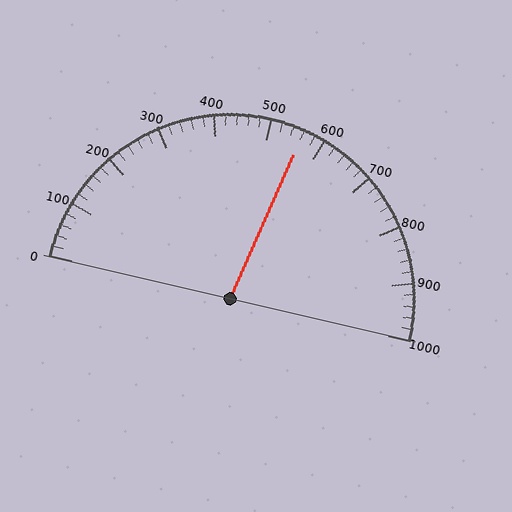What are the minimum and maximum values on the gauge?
The gauge ranges from 0 to 1000.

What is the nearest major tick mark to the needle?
The nearest major tick mark is 600.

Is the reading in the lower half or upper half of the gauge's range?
The reading is in the upper half of the range (0 to 1000).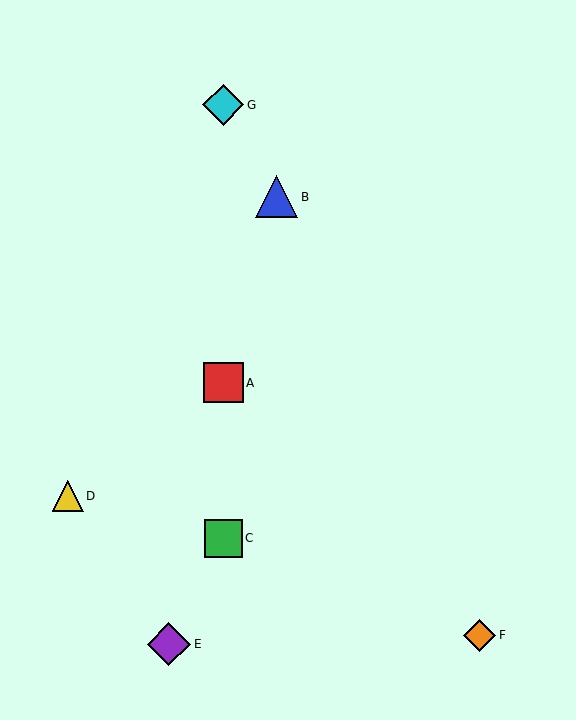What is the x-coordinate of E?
Object E is at x≈169.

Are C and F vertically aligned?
No, C is at x≈223 and F is at x≈480.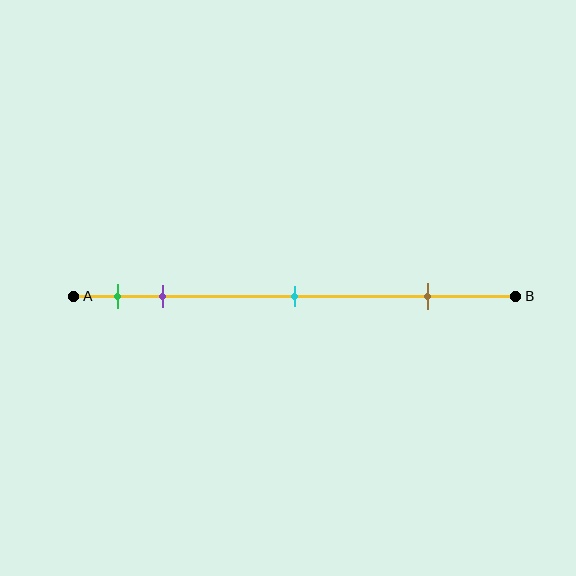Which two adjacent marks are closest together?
The green and purple marks are the closest adjacent pair.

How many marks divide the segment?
There are 4 marks dividing the segment.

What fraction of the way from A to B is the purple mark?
The purple mark is approximately 20% (0.2) of the way from A to B.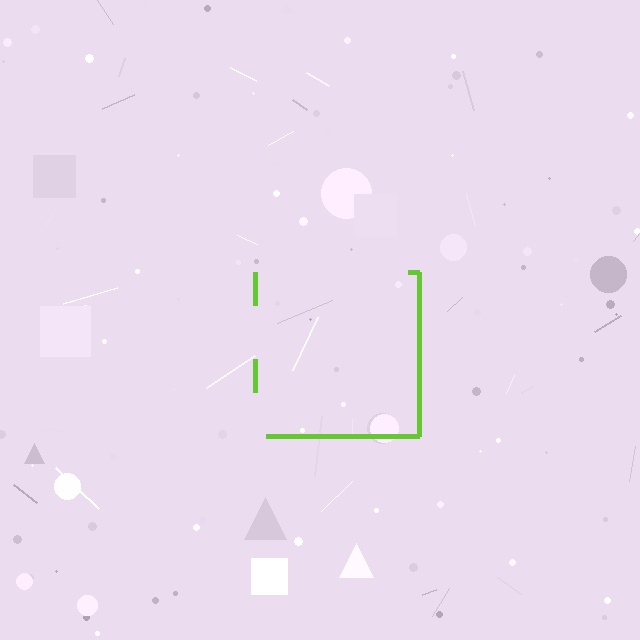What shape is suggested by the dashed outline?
The dashed outline suggests a square.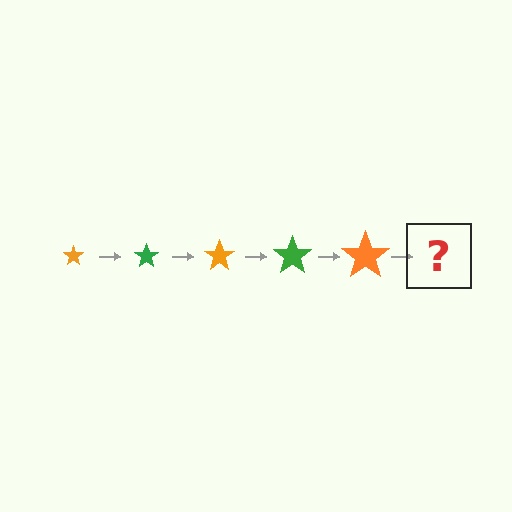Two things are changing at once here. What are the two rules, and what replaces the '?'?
The two rules are that the star grows larger each step and the color cycles through orange and green. The '?' should be a green star, larger than the previous one.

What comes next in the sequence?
The next element should be a green star, larger than the previous one.